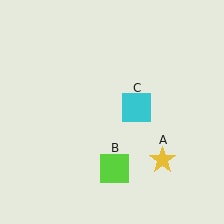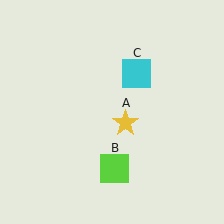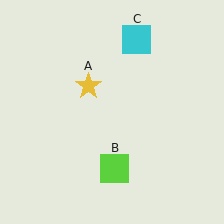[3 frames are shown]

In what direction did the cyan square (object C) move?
The cyan square (object C) moved up.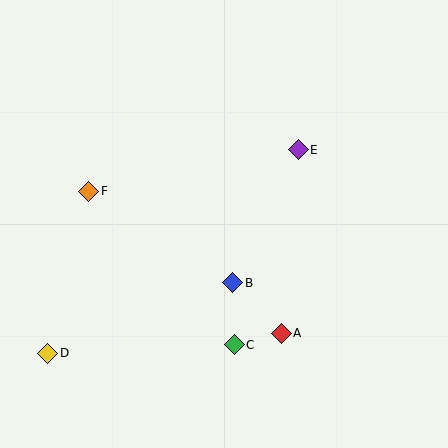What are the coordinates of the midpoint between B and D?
The midpoint between B and D is at (140, 318).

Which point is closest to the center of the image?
Point B at (233, 283) is closest to the center.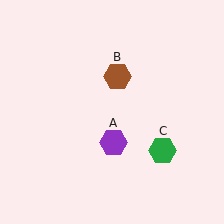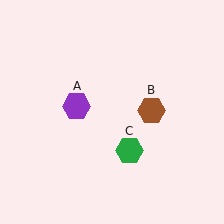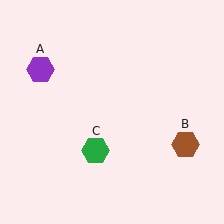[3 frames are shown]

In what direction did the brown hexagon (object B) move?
The brown hexagon (object B) moved down and to the right.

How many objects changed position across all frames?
3 objects changed position: purple hexagon (object A), brown hexagon (object B), green hexagon (object C).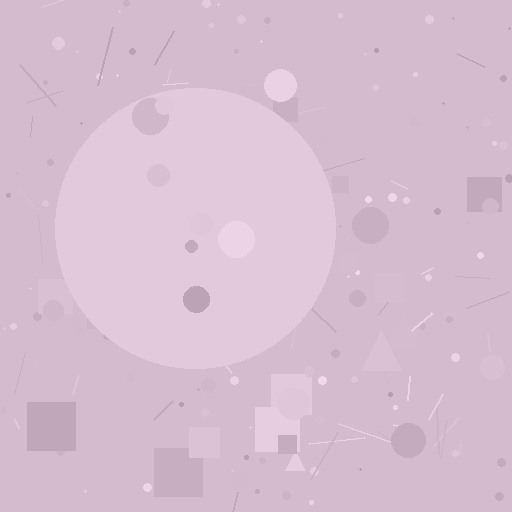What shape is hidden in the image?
A circle is hidden in the image.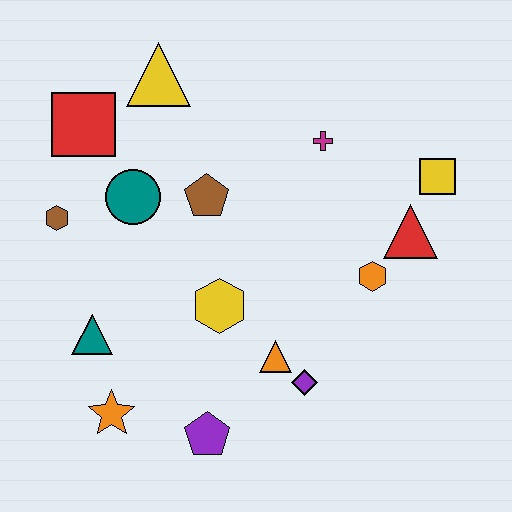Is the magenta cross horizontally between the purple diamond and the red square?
No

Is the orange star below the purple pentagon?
No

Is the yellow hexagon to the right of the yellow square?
No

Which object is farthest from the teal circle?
The yellow square is farthest from the teal circle.